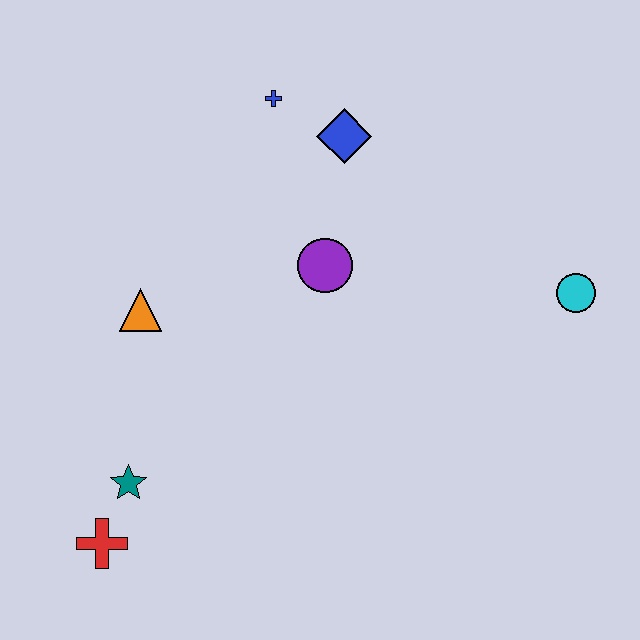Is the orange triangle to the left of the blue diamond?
Yes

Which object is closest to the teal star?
The red cross is closest to the teal star.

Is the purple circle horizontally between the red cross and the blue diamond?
Yes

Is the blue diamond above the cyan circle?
Yes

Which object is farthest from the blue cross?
The red cross is farthest from the blue cross.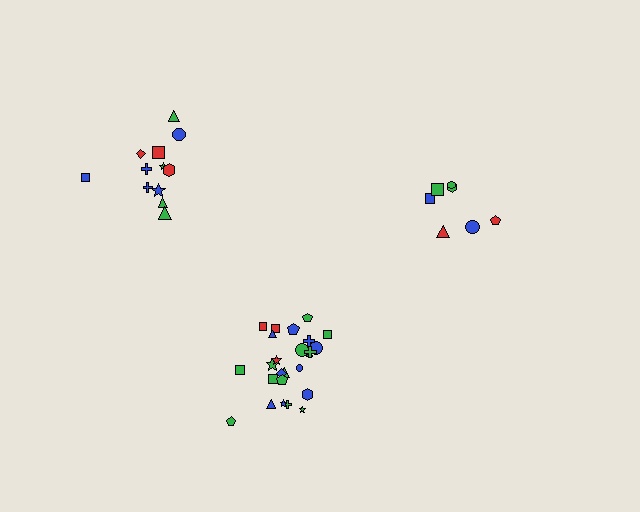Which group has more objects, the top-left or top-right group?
The top-left group.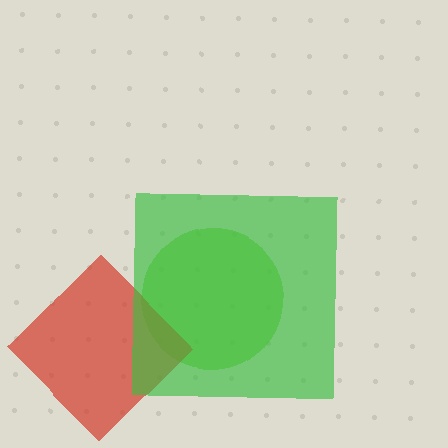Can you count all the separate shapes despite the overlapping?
Yes, there are 3 separate shapes.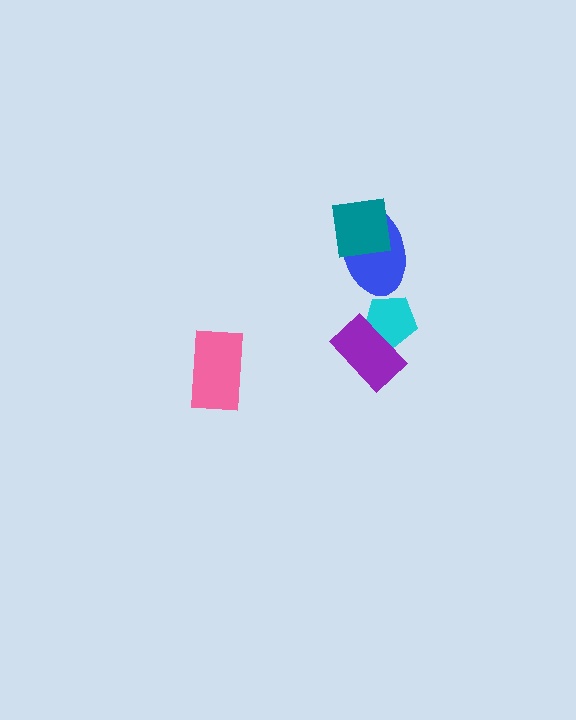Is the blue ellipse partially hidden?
Yes, it is partially covered by another shape.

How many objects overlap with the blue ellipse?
1 object overlaps with the blue ellipse.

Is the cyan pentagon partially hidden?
Yes, it is partially covered by another shape.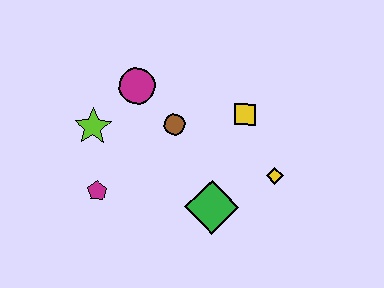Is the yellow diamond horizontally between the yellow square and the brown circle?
No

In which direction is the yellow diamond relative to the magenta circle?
The yellow diamond is to the right of the magenta circle.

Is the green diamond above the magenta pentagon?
No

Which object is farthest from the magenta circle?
The yellow diamond is farthest from the magenta circle.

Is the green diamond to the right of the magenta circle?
Yes